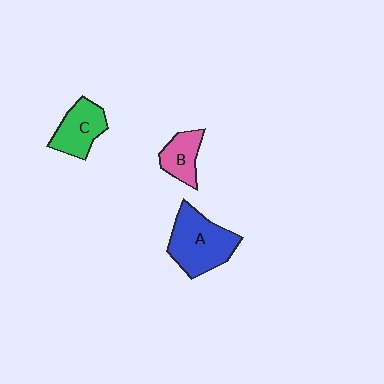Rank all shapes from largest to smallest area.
From largest to smallest: A (blue), C (green), B (pink).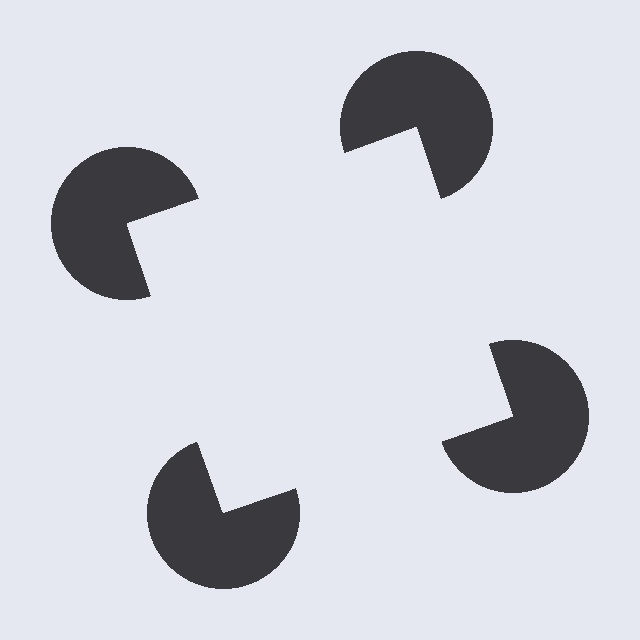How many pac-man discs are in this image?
There are 4 — one at each vertex of the illusory square.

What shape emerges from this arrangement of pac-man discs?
An illusory square — its edges are inferred from the aligned wedge cuts in the pac-man discs, not physically drawn.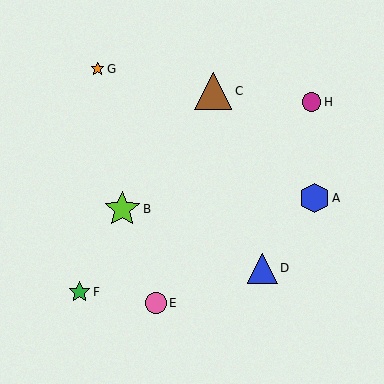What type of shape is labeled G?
Shape G is an orange star.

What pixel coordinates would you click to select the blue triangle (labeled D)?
Click at (262, 268) to select the blue triangle D.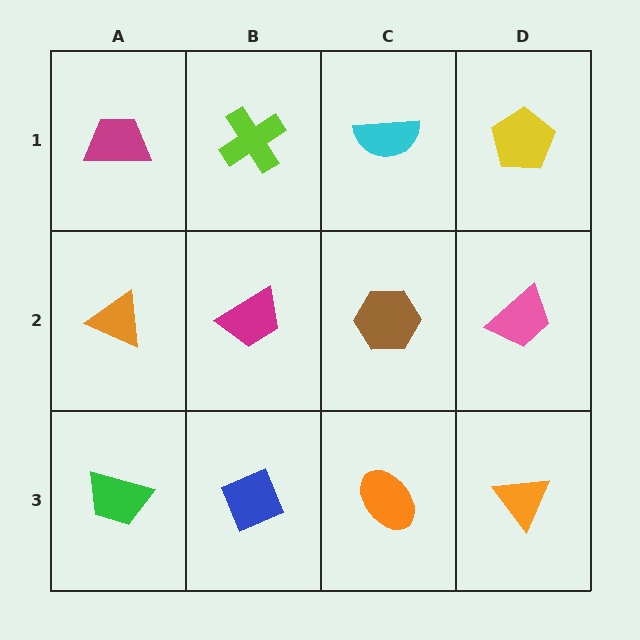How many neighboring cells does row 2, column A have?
3.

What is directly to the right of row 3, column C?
An orange triangle.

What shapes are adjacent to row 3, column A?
An orange triangle (row 2, column A), a blue diamond (row 3, column B).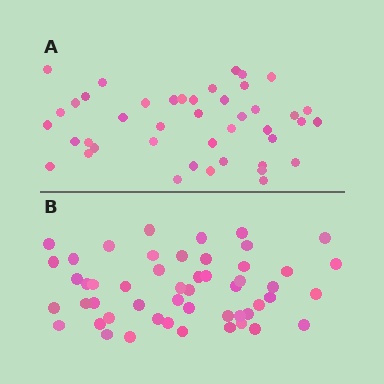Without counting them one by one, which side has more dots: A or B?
Region B (the bottom region) has more dots.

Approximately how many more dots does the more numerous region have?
Region B has roughly 8 or so more dots than region A.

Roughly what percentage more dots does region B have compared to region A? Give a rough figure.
About 20% more.